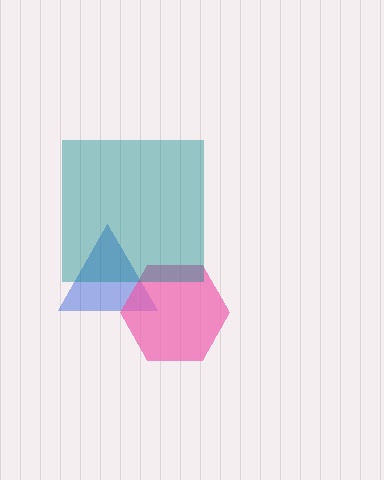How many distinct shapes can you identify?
There are 3 distinct shapes: a blue triangle, a pink hexagon, a teal square.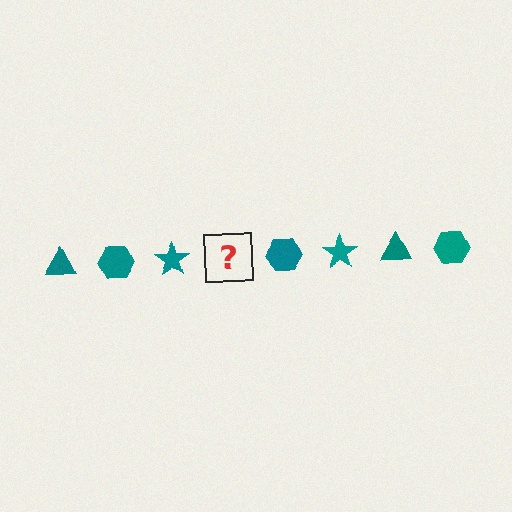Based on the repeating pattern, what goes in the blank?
The blank should be a teal triangle.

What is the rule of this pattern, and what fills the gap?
The rule is that the pattern cycles through triangle, hexagon, star shapes in teal. The gap should be filled with a teal triangle.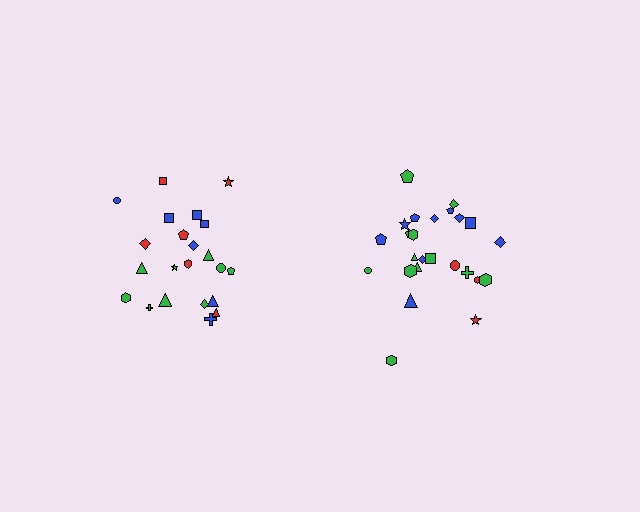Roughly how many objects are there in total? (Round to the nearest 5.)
Roughly 45 objects in total.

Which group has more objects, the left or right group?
The right group.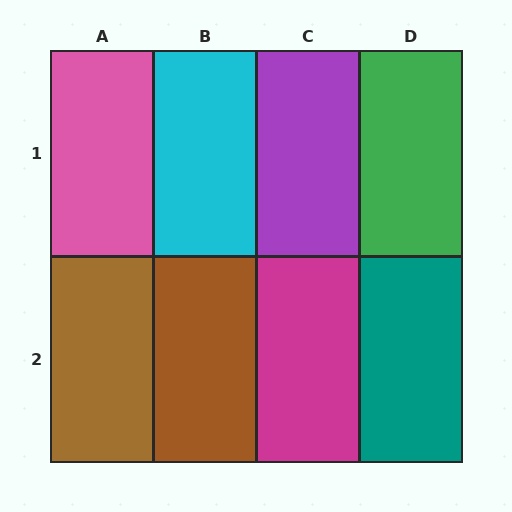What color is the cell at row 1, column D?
Green.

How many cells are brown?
2 cells are brown.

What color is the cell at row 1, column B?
Cyan.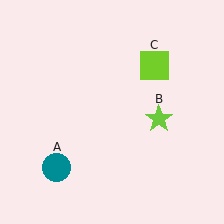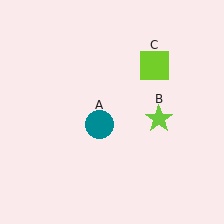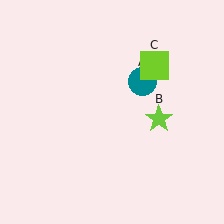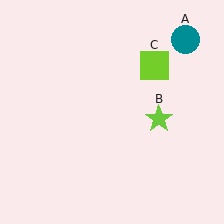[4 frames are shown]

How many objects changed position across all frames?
1 object changed position: teal circle (object A).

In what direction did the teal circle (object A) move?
The teal circle (object A) moved up and to the right.